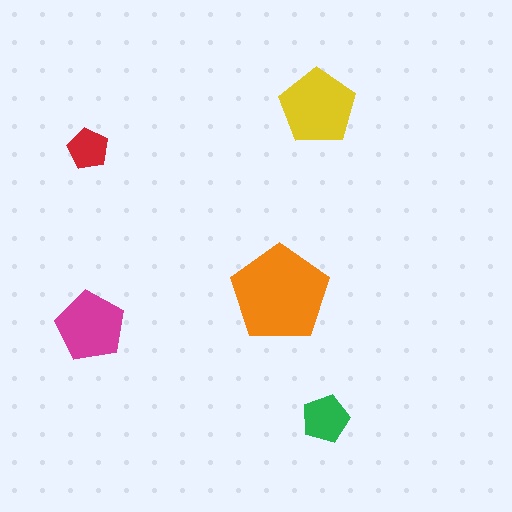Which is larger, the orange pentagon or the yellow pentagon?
The orange one.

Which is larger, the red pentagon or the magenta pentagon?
The magenta one.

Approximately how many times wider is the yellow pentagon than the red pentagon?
About 2 times wider.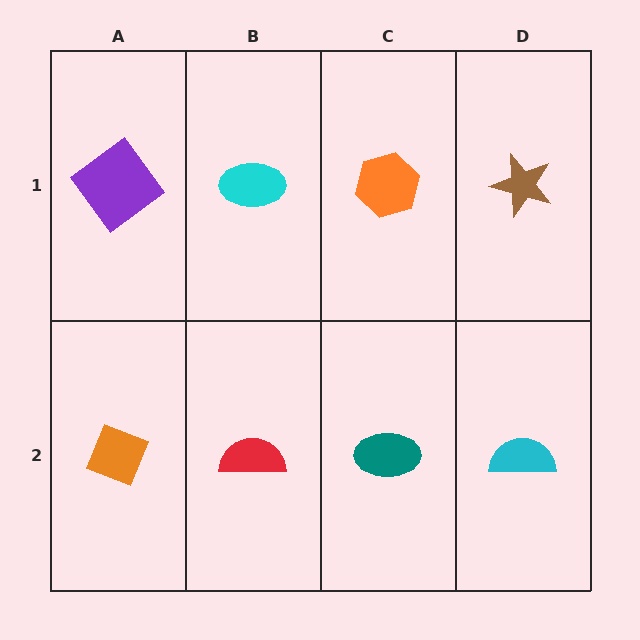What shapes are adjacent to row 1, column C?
A teal ellipse (row 2, column C), a cyan ellipse (row 1, column B), a brown star (row 1, column D).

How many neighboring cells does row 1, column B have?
3.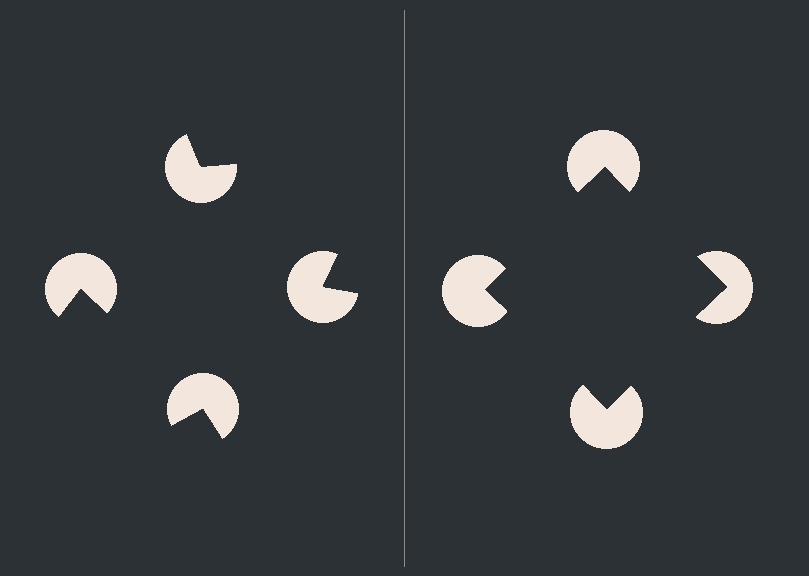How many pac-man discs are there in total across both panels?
8 — 4 on each side.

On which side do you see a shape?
An illusory square appears on the right side. On the left side the wedge cuts are rotated, so no coherent shape forms.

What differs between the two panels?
The pac-man discs are positioned identically on both sides; only the wedge orientations differ. On the right they align to a square; on the left they are misaligned.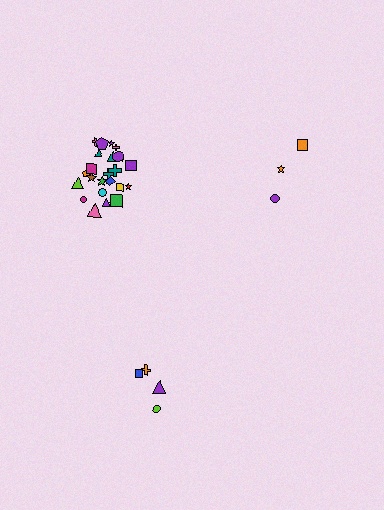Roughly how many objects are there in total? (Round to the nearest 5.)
Roughly 30 objects in total.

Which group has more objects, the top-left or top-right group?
The top-left group.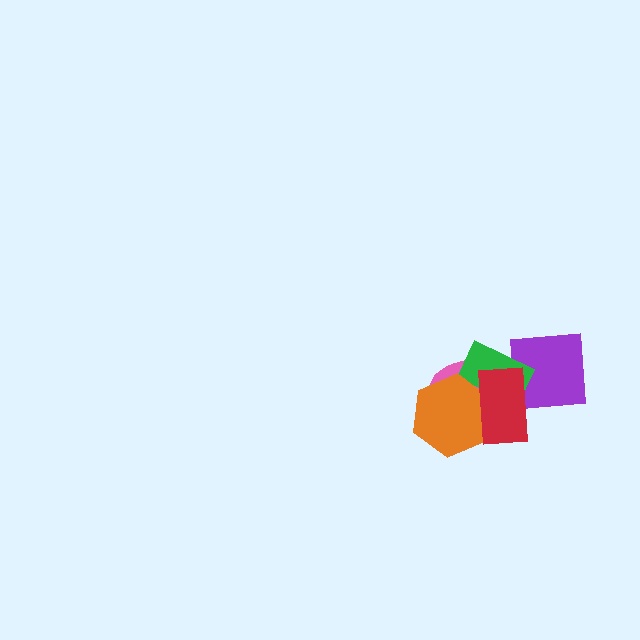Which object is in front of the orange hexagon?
The red rectangle is in front of the orange hexagon.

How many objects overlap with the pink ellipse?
4 objects overlap with the pink ellipse.